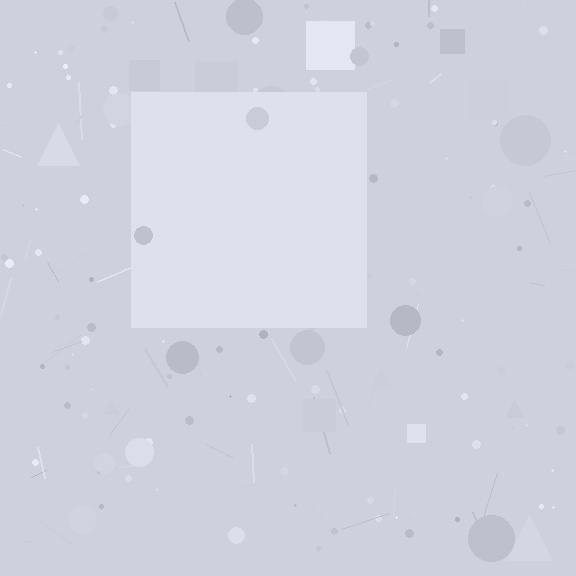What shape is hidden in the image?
A square is hidden in the image.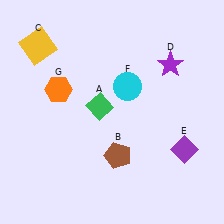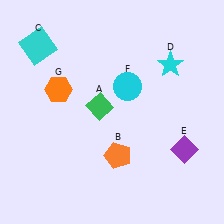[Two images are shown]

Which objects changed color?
B changed from brown to orange. C changed from yellow to cyan. D changed from purple to cyan.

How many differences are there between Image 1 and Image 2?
There are 3 differences between the two images.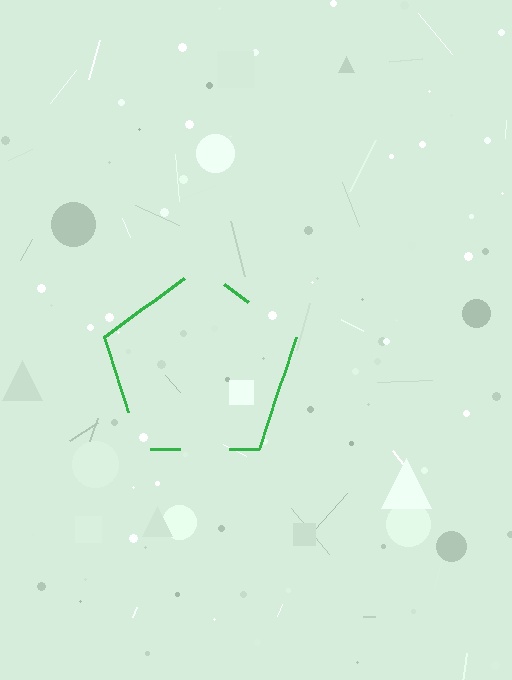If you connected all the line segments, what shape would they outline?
They would outline a pentagon.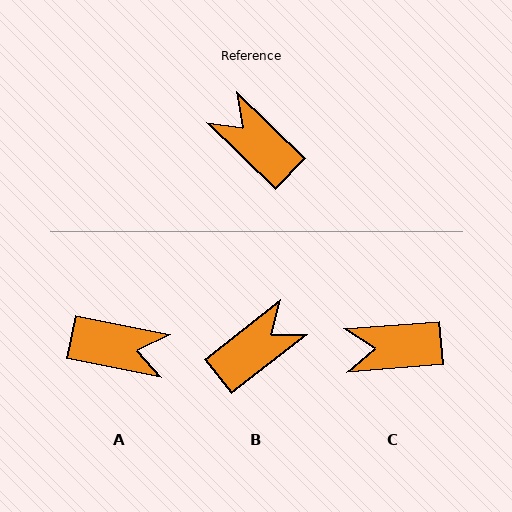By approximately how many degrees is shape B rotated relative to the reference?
Approximately 98 degrees clockwise.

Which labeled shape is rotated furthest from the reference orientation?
A, about 147 degrees away.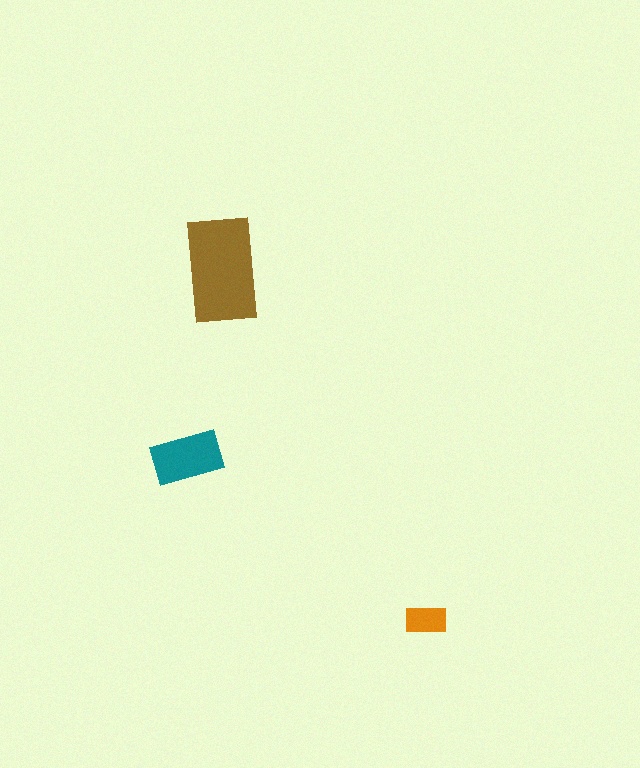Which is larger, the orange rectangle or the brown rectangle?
The brown one.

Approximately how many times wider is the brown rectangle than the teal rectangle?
About 1.5 times wider.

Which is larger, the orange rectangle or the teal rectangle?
The teal one.